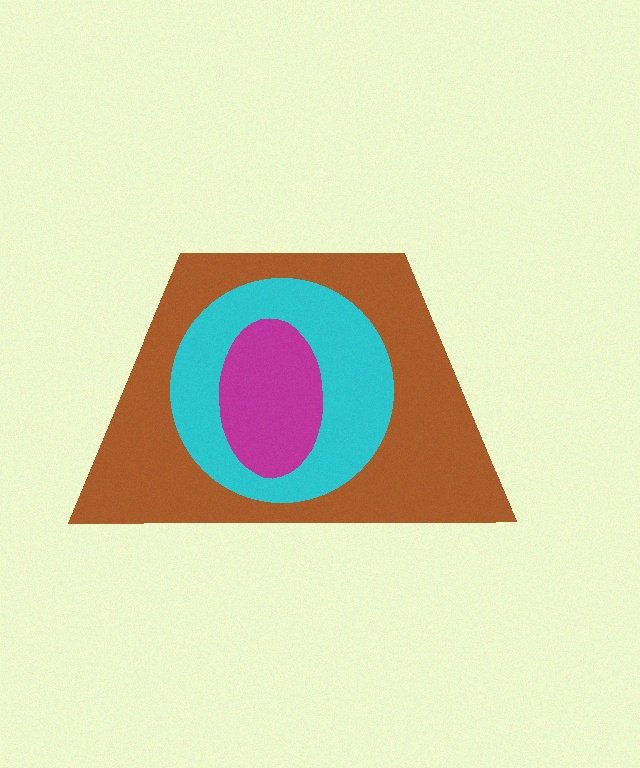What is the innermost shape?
The magenta ellipse.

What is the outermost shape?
The brown trapezoid.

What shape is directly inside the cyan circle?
The magenta ellipse.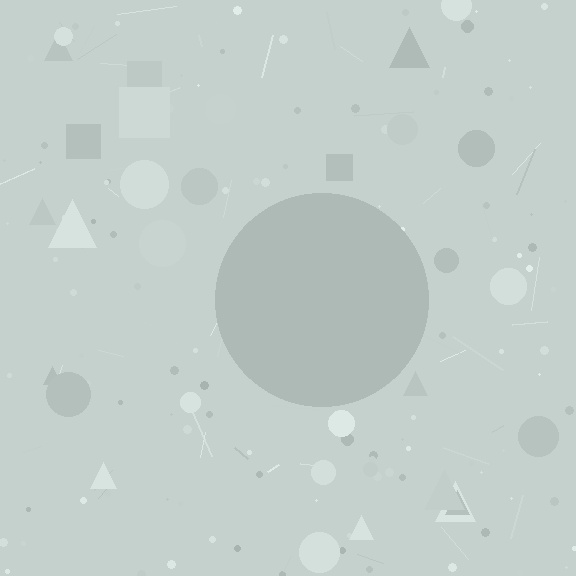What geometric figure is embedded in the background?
A circle is embedded in the background.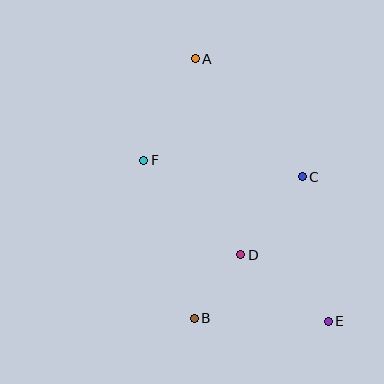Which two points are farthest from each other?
Points A and E are farthest from each other.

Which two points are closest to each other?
Points B and D are closest to each other.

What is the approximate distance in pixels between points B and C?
The distance between B and C is approximately 178 pixels.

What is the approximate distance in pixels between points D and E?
The distance between D and E is approximately 110 pixels.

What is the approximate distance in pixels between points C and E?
The distance between C and E is approximately 147 pixels.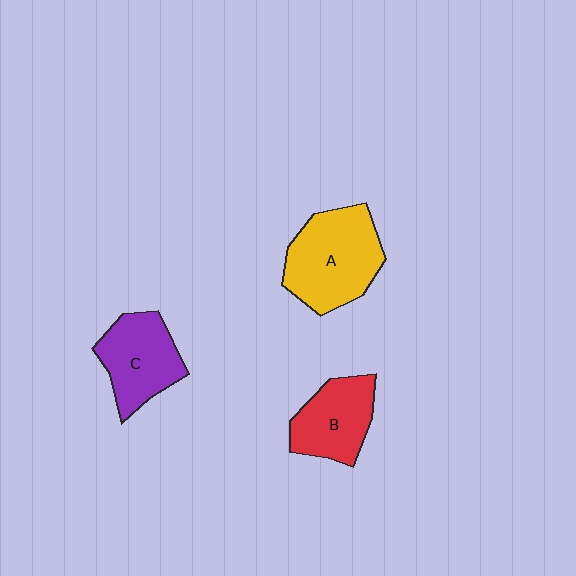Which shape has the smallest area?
Shape B (red).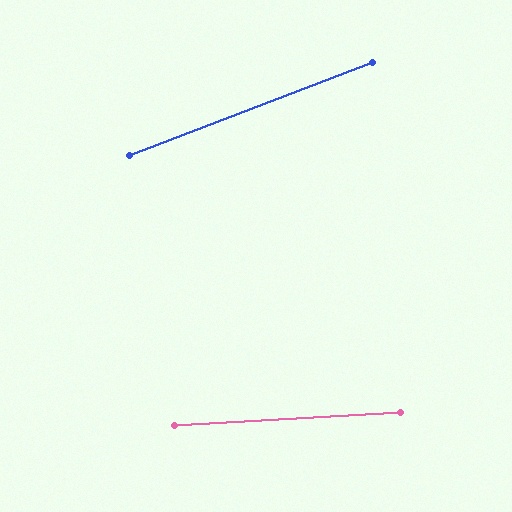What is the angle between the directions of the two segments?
Approximately 18 degrees.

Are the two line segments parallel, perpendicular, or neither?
Neither parallel nor perpendicular — they differ by about 18°.